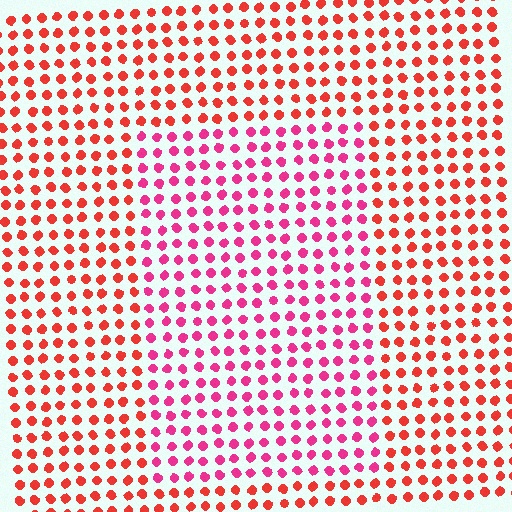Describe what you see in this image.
The image is filled with small red elements in a uniform arrangement. A rectangle-shaped region is visible where the elements are tinted to a slightly different hue, forming a subtle color boundary.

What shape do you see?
I see a rectangle.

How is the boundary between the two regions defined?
The boundary is defined purely by a slight shift in hue (about 33 degrees). Spacing, size, and orientation are identical on both sides.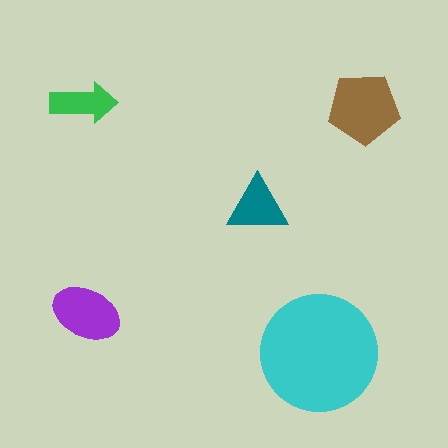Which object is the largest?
The cyan circle.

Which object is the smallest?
The green arrow.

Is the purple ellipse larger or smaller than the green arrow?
Larger.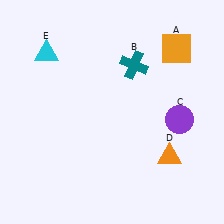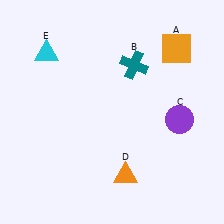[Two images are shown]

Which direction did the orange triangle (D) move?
The orange triangle (D) moved left.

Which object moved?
The orange triangle (D) moved left.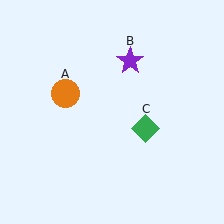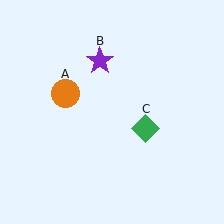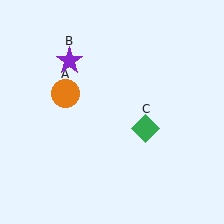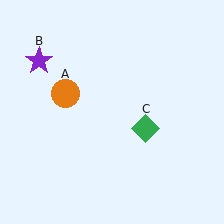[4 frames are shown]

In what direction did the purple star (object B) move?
The purple star (object B) moved left.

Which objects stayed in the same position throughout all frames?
Orange circle (object A) and green diamond (object C) remained stationary.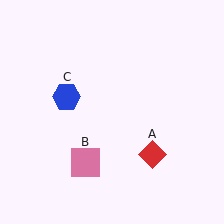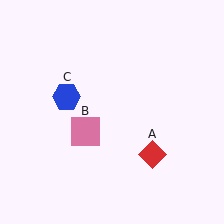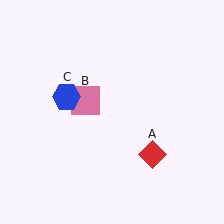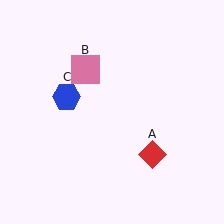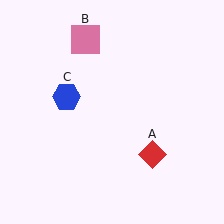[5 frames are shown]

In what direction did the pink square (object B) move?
The pink square (object B) moved up.